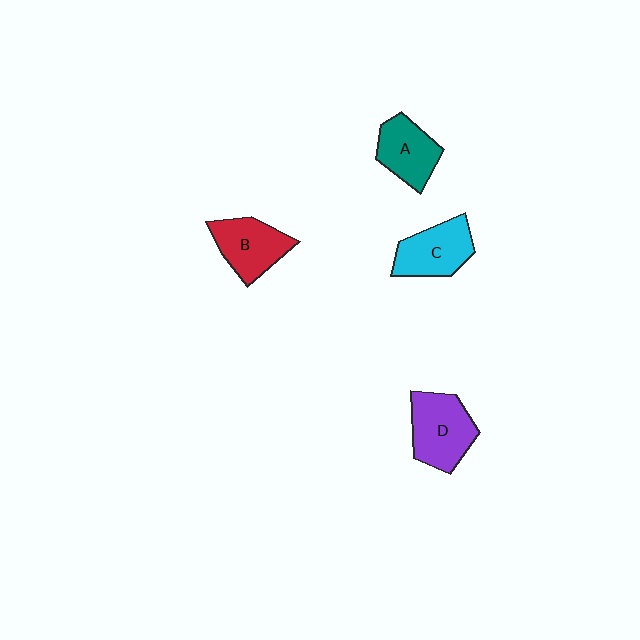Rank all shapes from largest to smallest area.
From largest to smallest: D (purple), C (cyan), B (red), A (teal).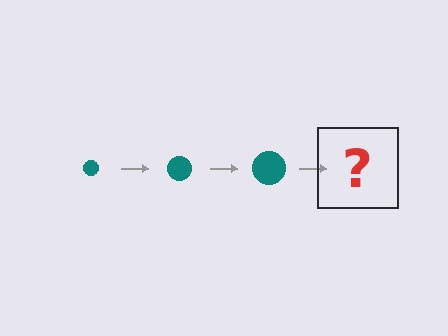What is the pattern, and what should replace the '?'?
The pattern is that the circle gets progressively larger each step. The '?' should be a teal circle, larger than the previous one.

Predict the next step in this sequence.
The next step is a teal circle, larger than the previous one.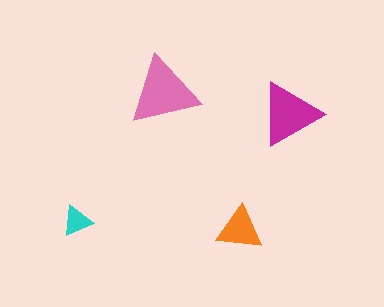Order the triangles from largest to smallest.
the pink one, the magenta one, the orange one, the cyan one.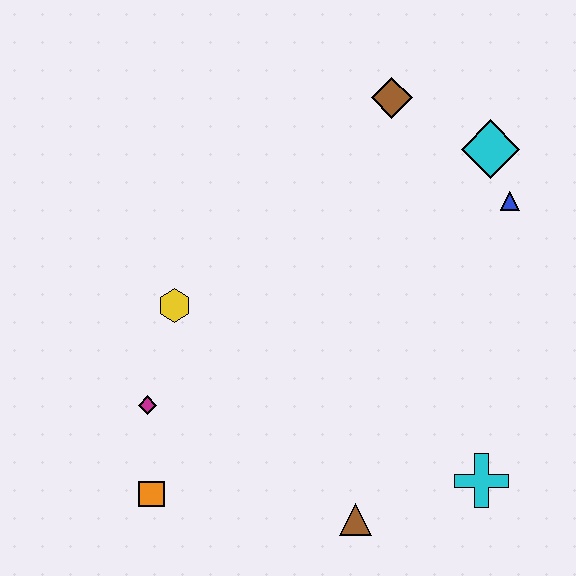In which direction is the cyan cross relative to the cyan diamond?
The cyan cross is below the cyan diamond.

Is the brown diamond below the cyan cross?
No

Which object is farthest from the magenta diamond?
The cyan diamond is farthest from the magenta diamond.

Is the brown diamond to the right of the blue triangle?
No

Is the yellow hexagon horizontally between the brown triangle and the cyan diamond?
No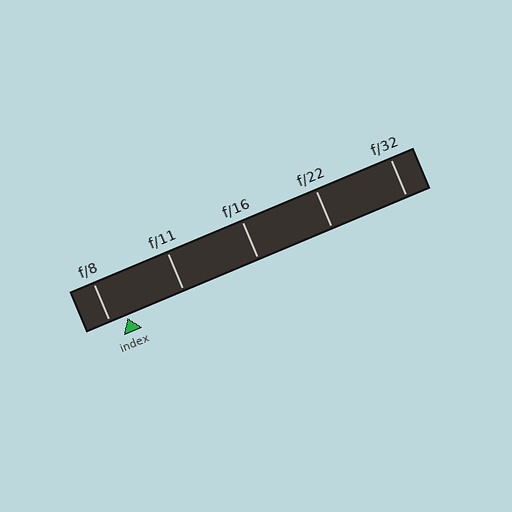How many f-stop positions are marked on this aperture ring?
There are 5 f-stop positions marked.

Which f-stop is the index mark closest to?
The index mark is closest to f/8.